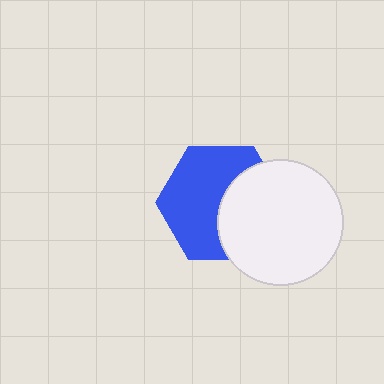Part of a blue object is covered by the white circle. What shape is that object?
It is a hexagon.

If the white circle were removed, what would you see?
You would see the complete blue hexagon.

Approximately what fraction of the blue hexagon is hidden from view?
Roughly 40% of the blue hexagon is hidden behind the white circle.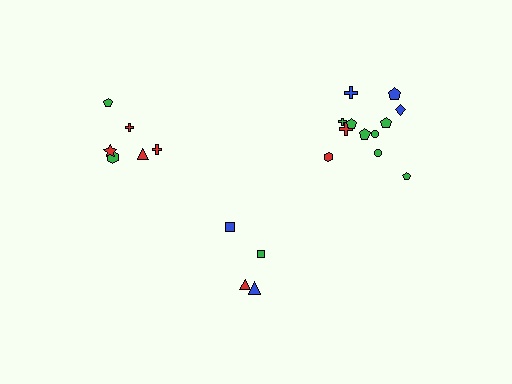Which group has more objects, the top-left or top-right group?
The top-right group.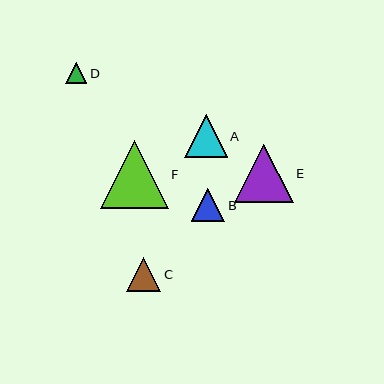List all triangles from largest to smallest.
From largest to smallest: F, E, A, C, B, D.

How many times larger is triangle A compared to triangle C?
Triangle A is approximately 1.3 times the size of triangle C.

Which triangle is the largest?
Triangle F is the largest with a size of approximately 67 pixels.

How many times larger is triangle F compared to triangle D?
Triangle F is approximately 3.2 times the size of triangle D.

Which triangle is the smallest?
Triangle D is the smallest with a size of approximately 21 pixels.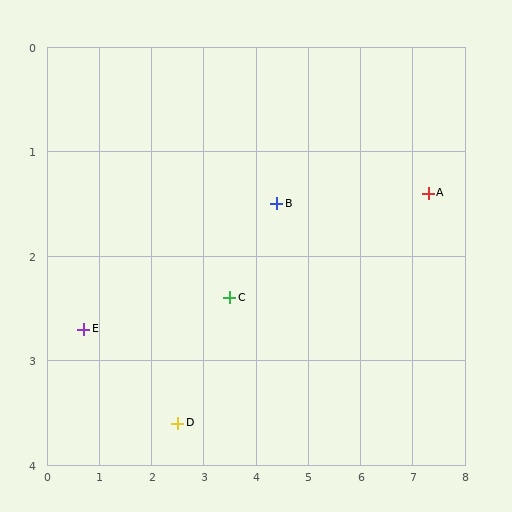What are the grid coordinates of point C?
Point C is at approximately (3.5, 2.4).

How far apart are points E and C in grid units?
Points E and C are about 2.8 grid units apart.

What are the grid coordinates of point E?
Point E is at approximately (0.7, 2.7).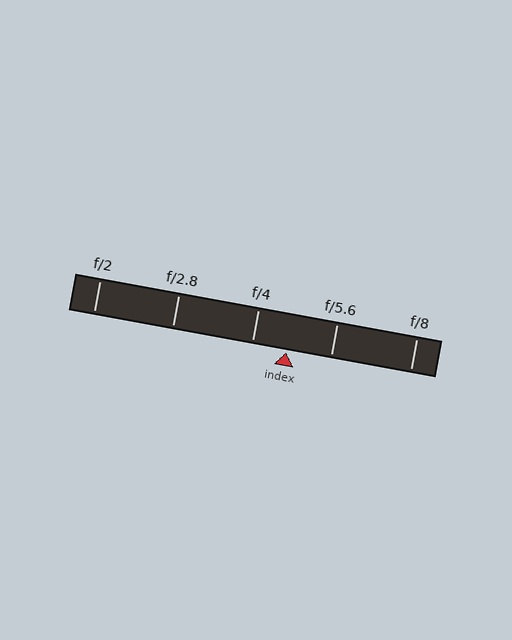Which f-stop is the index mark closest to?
The index mark is closest to f/4.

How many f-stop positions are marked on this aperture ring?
There are 5 f-stop positions marked.